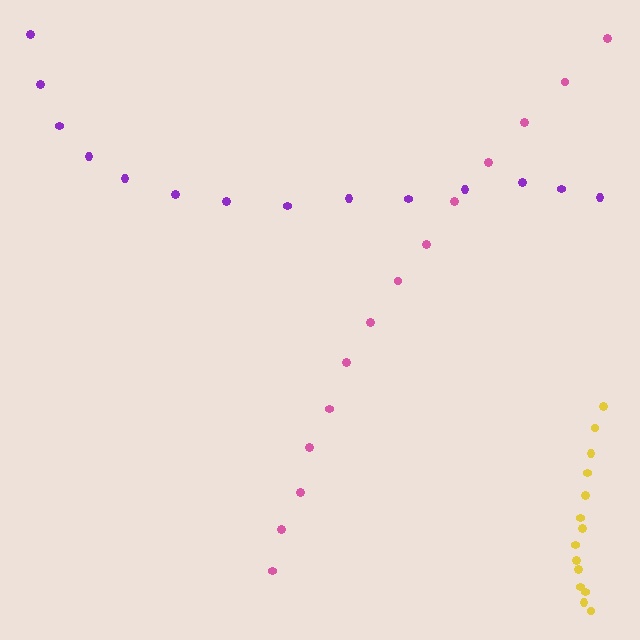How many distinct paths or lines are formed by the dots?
There are 3 distinct paths.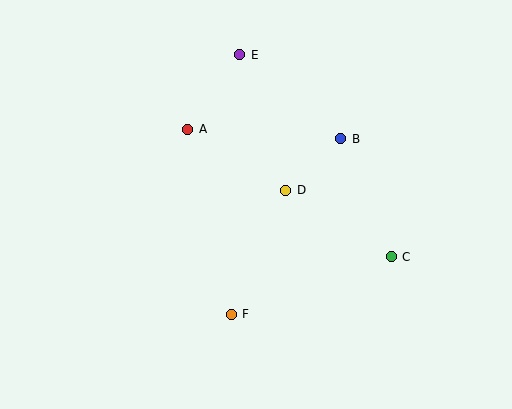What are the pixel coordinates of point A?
Point A is at (188, 129).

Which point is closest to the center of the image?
Point D at (286, 190) is closest to the center.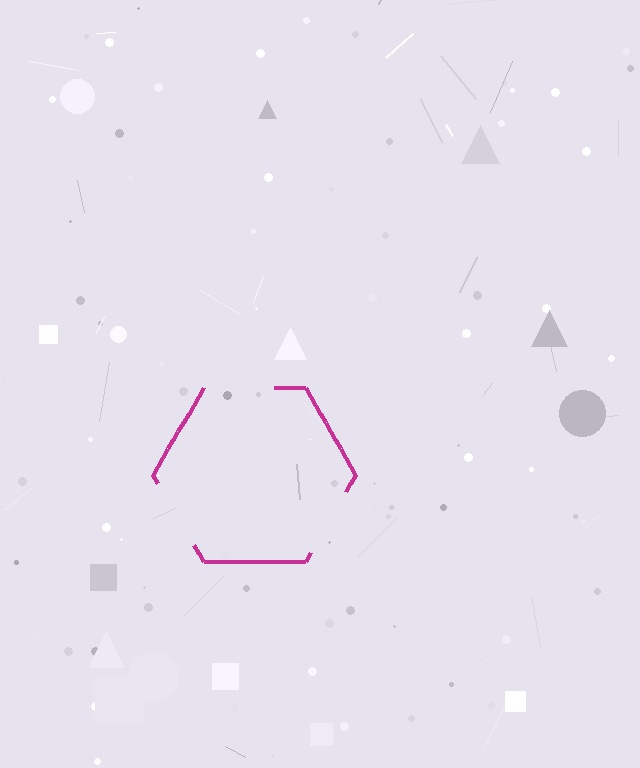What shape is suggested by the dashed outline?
The dashed outline suggests a hexagon.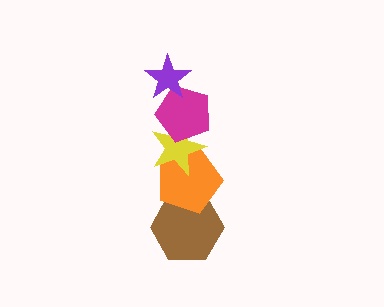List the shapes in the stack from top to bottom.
From top to bottom: the purple star, the magenta pentagon, the yellow star, the orange pentagon, the brown hexagon.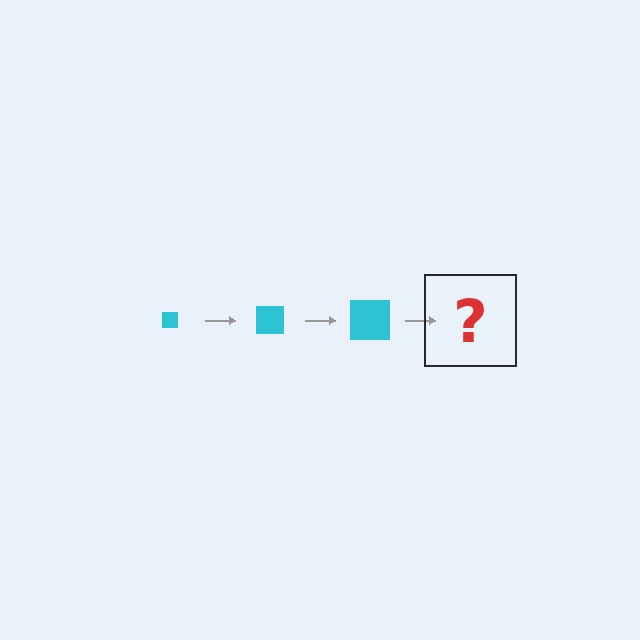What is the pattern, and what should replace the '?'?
The pattern is that the square gets progressively larger each step. The '?' should be a cyan square, larger than the previous one.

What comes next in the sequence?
The next element should be a cyan square, larger than the previous one.